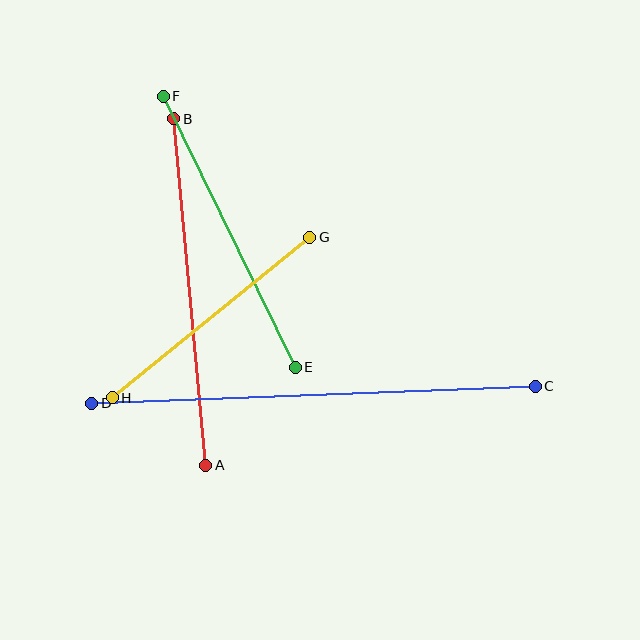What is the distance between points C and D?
The distance is approximately 443 pixels.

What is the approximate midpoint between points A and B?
The midpoint is at approximately (190, 292) pixels.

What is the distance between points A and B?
The distance is approximately 348 pixels.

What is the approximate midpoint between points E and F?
The midpoint is at approximately (229, 232) pixels.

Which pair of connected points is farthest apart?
Points C and D are farthest apart.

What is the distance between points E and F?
The distance is approximately 301 pixels.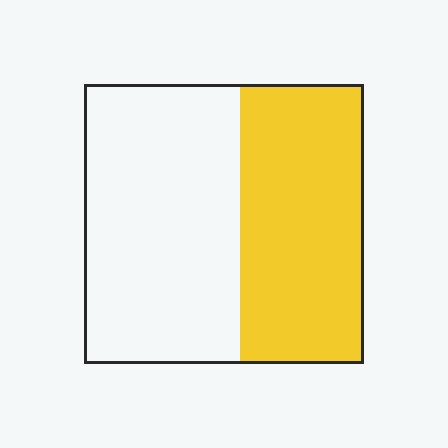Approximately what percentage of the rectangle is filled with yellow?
Approximately 45%.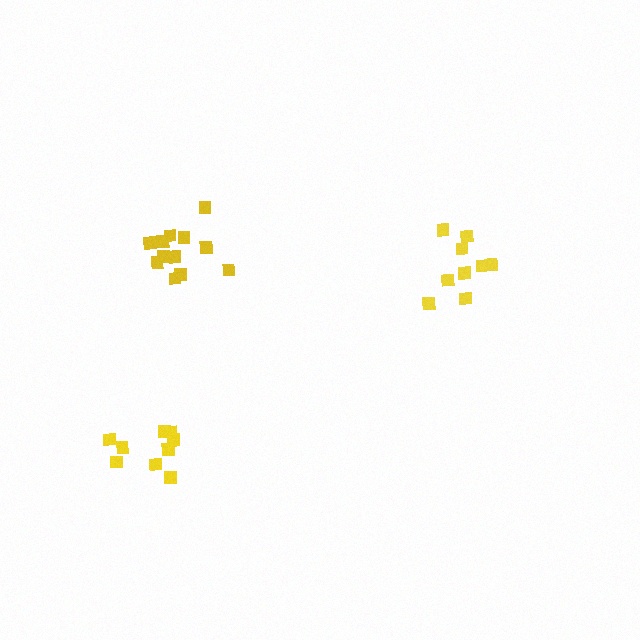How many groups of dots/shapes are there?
There are 3 groups.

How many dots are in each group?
Group 1: 9 dots, Group 2: 9 dots, Group 3: 12 dots (30 total).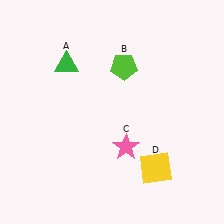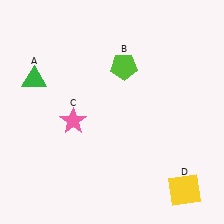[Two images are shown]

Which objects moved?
The objects that moved are: the green triangle (A), the pink star (C), the yellow square (D).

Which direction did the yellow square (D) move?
The yellow square (D) moved right.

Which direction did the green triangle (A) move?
The green triangle (A) moved left.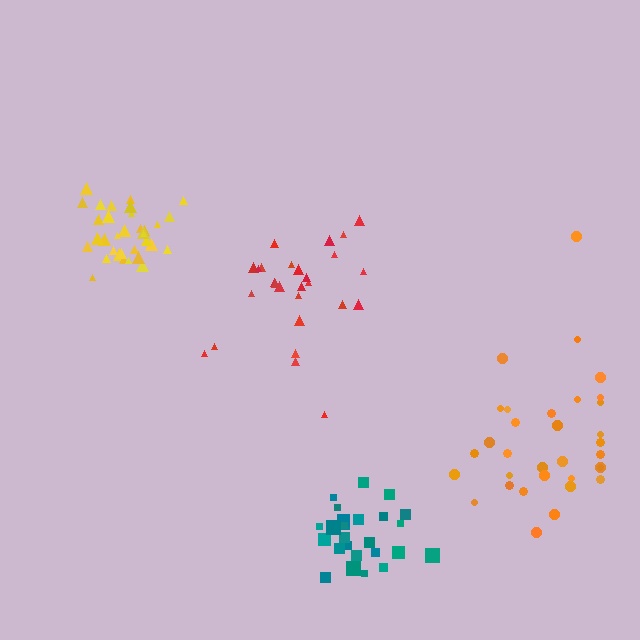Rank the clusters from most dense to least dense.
yellow, teal, red, orange.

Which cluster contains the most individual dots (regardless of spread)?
Yellow (35).